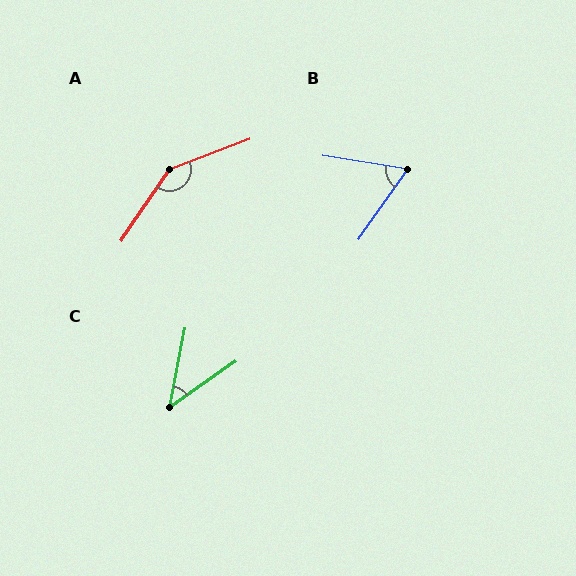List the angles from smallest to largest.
C (44°), B (64°), A (145°).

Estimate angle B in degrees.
Approximately 64 degrees.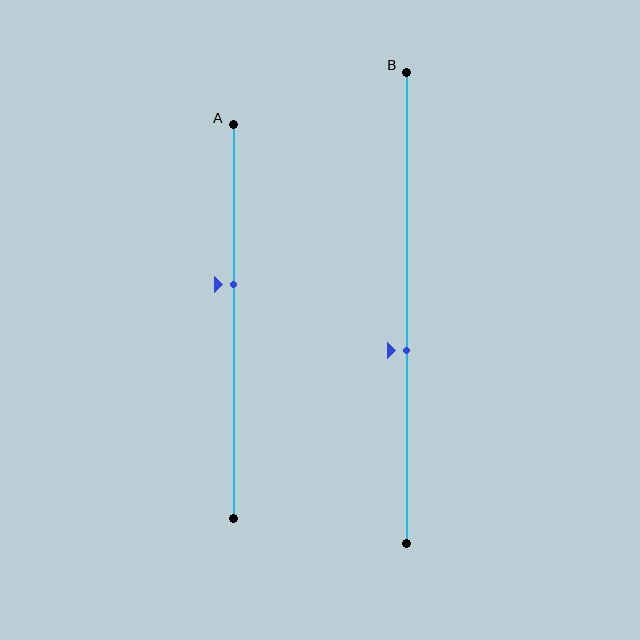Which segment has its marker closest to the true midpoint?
Segment B has its marker closest to the true midpoint.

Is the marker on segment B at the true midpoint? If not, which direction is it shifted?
No, the marker on segment B is shifted downward by about 9% of the segment length.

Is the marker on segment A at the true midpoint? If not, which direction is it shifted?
No, the marker on segment A is shifted upward by about 9% of the segment length.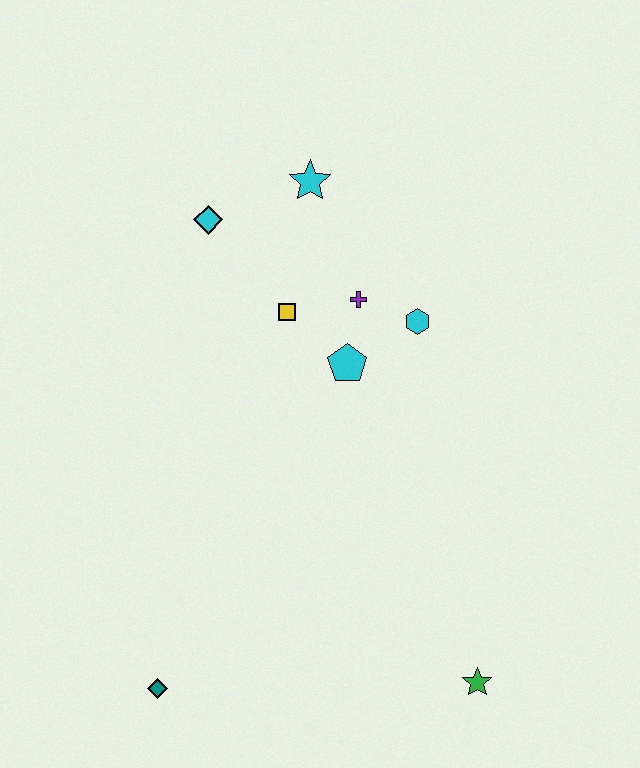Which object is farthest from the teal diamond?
The cyan star is farthest from the teal diamond.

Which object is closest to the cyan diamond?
The cyan star is closest to the cyan diamond.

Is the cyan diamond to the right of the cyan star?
No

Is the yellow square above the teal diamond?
Yes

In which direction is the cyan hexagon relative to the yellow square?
The cyan hexagon is to the right of the yellow square.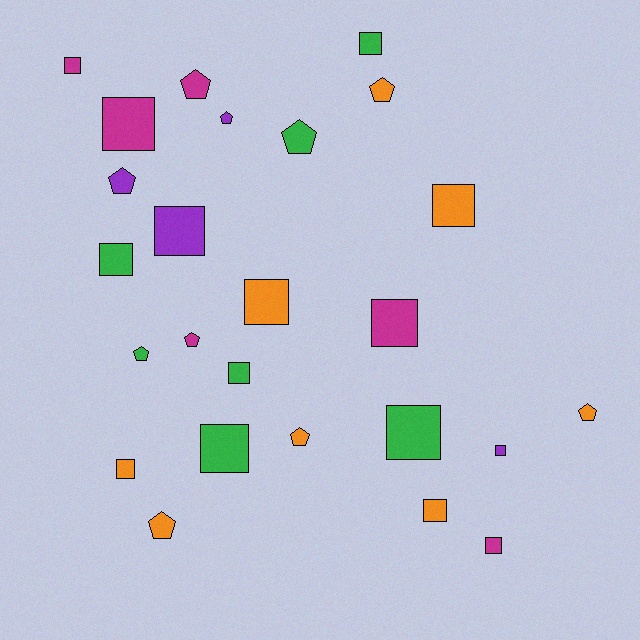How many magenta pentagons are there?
There are 2 magenta pentagons.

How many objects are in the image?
There are 25 objects.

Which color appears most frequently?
Orange, with 8 objects.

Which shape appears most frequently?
Square, with 15 objects.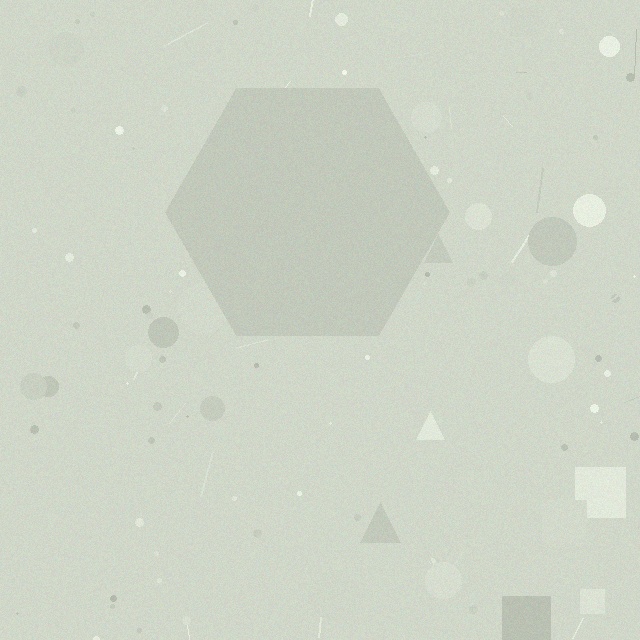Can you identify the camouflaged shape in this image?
The camouflaged shape is a hexagon.